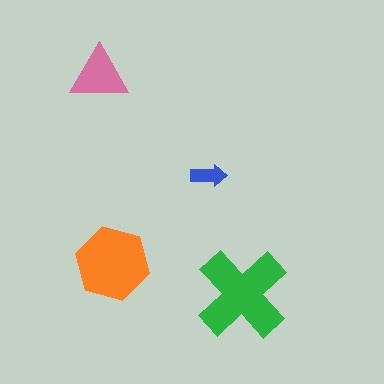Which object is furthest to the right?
The green cross is rightmost.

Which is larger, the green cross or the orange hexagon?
The green cross.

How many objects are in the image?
There are 4 objects in the image.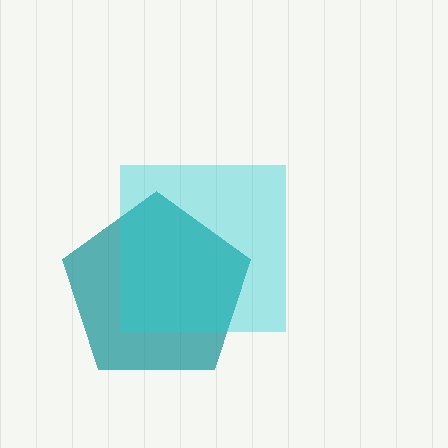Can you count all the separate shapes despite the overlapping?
Yes, there are 2 separate shapes.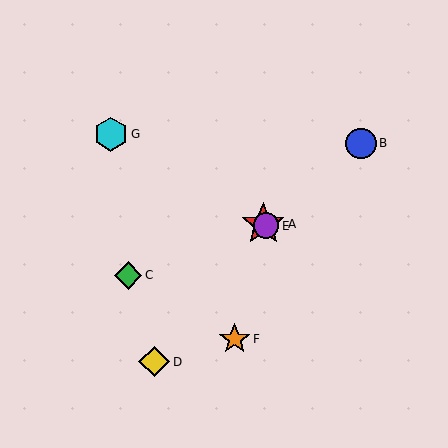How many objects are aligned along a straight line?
3 objects (A, E, G) are aligned along a straight line.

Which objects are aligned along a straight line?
Objects A, E, G are aligned along a straight line.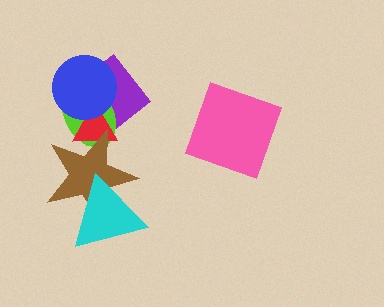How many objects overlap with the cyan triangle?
1 object overlaps with the cyan triangle.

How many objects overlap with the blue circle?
3 objects overlap with the blue circle.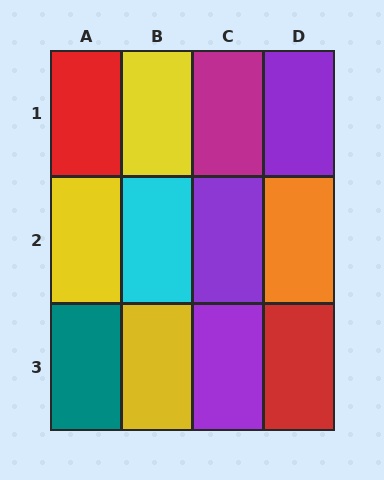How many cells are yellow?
3 cells are yellow.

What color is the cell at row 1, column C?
Magenta.